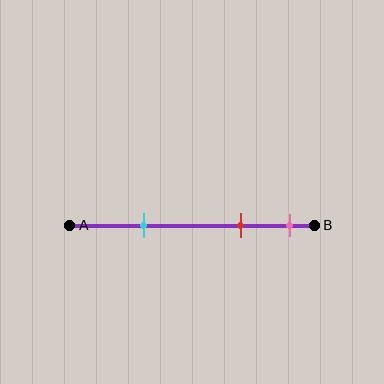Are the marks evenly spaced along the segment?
No, the marks are not evenly spaced.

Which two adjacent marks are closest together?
The red and pink marks are the closest adjacent pair.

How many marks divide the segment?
There are 3 marks dividing the segment.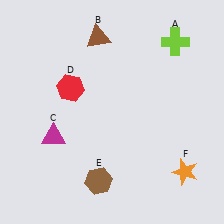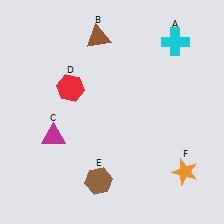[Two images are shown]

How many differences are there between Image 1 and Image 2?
There is 1 difference between the two images.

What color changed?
The cross (A) changed from lime in Image 1 to cyan in Image 2.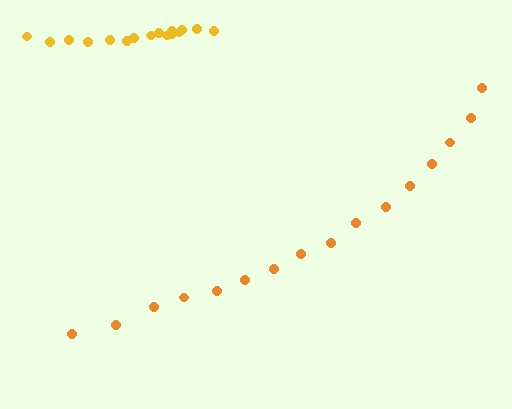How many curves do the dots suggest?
There are 2 distinct paths.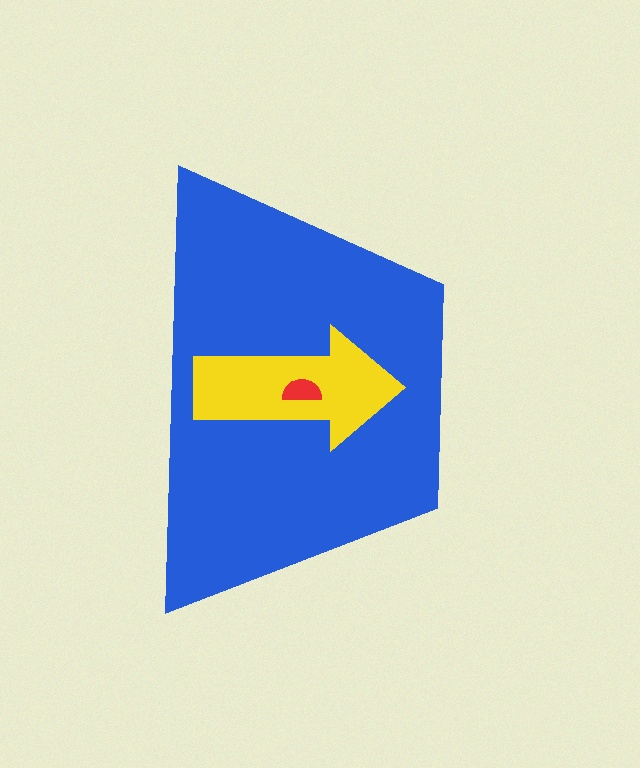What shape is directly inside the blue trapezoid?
The yellow arrow.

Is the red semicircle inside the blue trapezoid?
Yes.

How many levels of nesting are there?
3.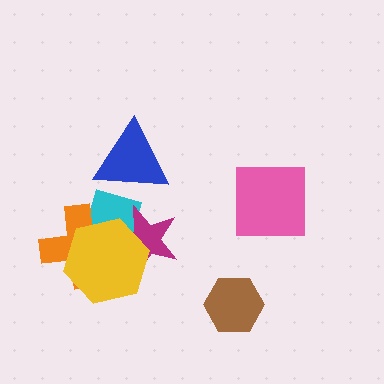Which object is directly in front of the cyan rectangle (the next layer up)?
The magenta star is directly in front of the cyan rectangle.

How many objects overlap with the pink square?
0 objects overlap with the pink square.